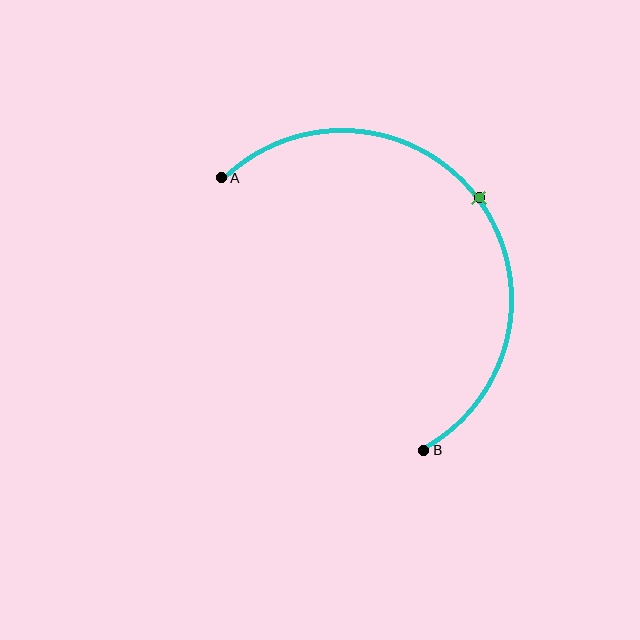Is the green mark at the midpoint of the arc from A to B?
Yes. The green mark lies on the arc at equal arc-length from both A and B — it is the arc midpoint.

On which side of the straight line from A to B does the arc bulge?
The arc bulges above and to the right of the straight line connecting A and B.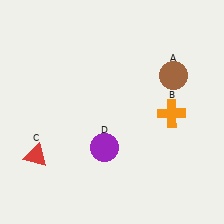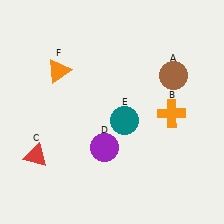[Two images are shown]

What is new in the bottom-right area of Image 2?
A teal circle (E) was added in the bottom-right area of Image 2.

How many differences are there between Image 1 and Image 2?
There are 2 differences between the two images.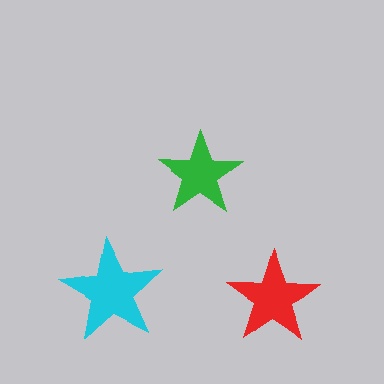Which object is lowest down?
The red star is bottommost.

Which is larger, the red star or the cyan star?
The cyan one.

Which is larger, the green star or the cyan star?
The cyan one.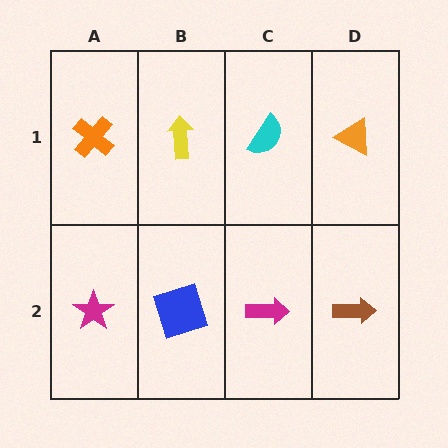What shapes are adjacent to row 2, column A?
An orange cross (row 1, column A), a blue square (row 2, column B).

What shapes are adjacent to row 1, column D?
A brown arrow (row 2, column D), a cyan semicircle (row 1, column C).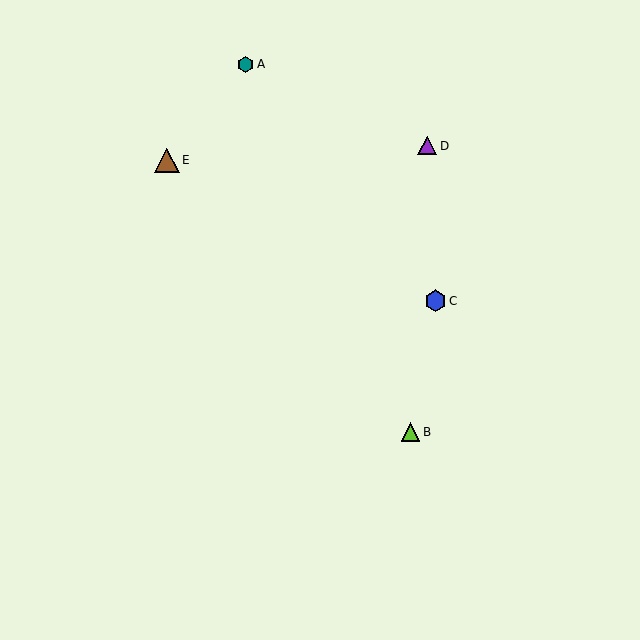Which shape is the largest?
The brown triangle (labeled E) is the largest.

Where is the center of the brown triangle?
The center of the brown triangle is at (167, 160).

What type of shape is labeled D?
Shape D is a purple triangle.